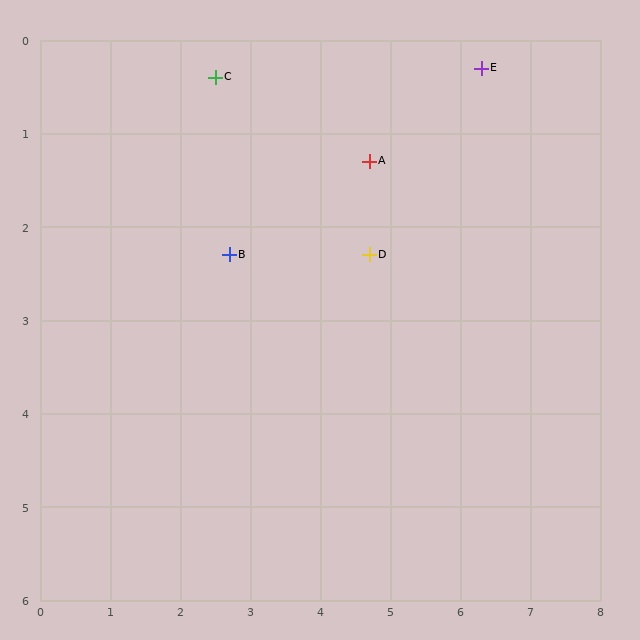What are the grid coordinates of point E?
Point E is at approximately (6.3, 0.3).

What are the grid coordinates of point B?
Point B is at approximately (2.7, 2.3).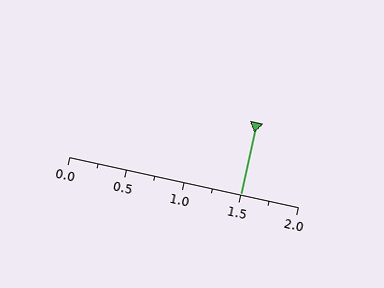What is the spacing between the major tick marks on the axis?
The major ticks are spaced 0.5 apart.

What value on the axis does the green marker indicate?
The marker indicates approximately 1.5.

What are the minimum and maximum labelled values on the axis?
The axis runs from 0.0 to 2.0.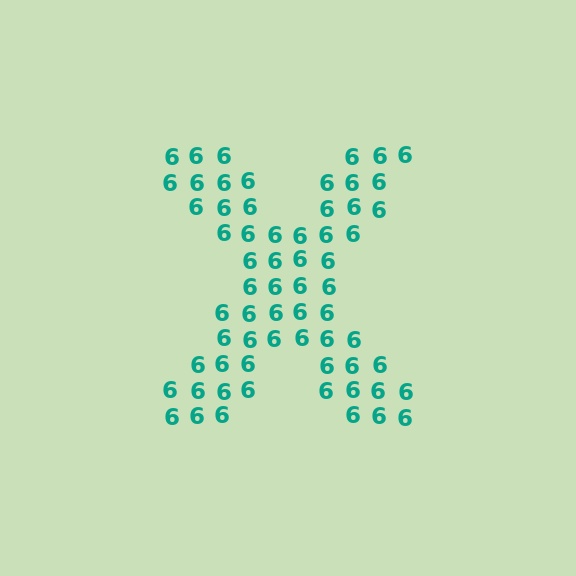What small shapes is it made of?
It is made of small digit 6's.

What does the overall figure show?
The overall figure shows the letter X.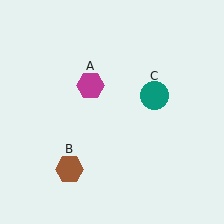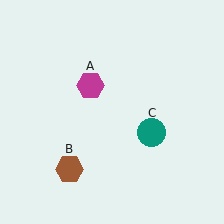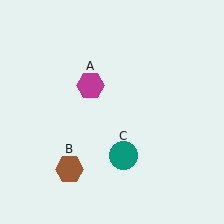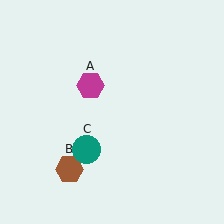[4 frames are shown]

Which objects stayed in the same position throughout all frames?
Magenta hexagon (object A) and brown hexagon (object B) remained stationary.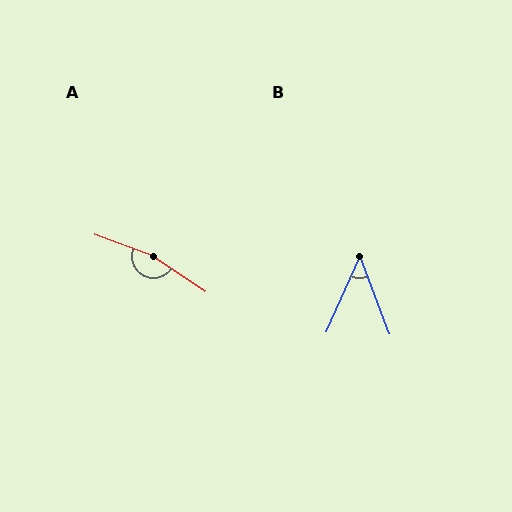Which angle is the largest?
A, at approximately 167 degrees.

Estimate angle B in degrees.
Approximately 45 degrees.